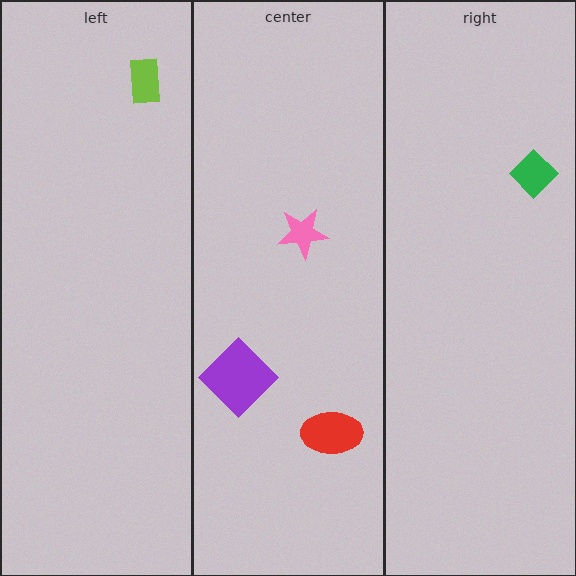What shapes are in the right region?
The green diamond.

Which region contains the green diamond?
The right region.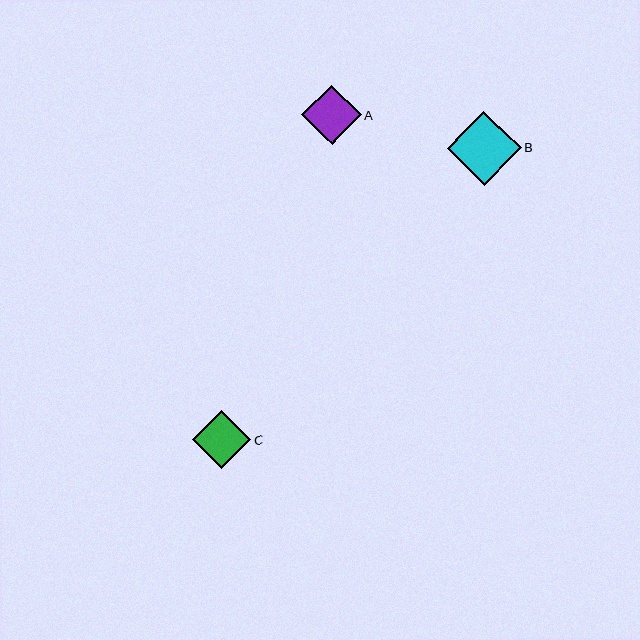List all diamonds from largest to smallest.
From largest to smallest: B, A, C.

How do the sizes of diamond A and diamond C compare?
Diamond A and diamond C are approximately the same size.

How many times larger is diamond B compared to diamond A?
Diamond B is approximately 1.2 times the size of diamond A.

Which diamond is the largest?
Diamond B is the largest with a size of approximately 74 pixels.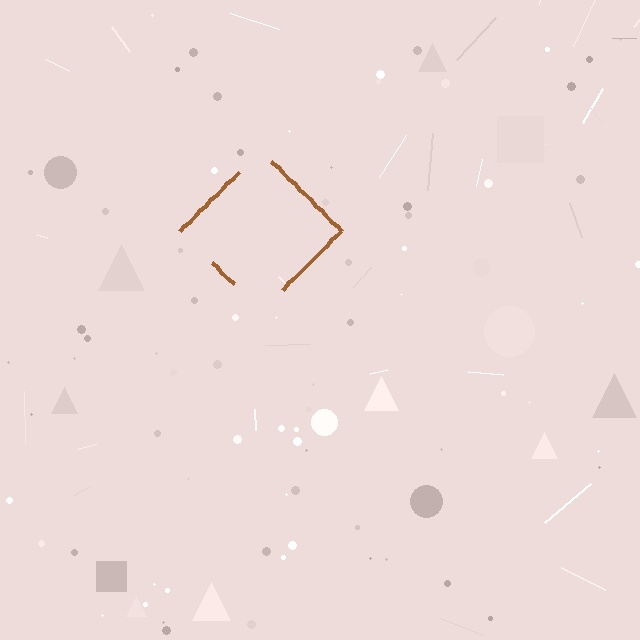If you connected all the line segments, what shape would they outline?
They would outline a diamond.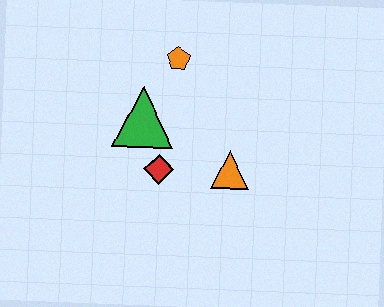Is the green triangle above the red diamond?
Yes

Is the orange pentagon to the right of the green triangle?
Yes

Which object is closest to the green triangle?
The red diamond is closest to the green triangle.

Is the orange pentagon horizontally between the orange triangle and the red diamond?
Yes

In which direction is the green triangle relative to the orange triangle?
The green triangle is to the left of the orange triangle.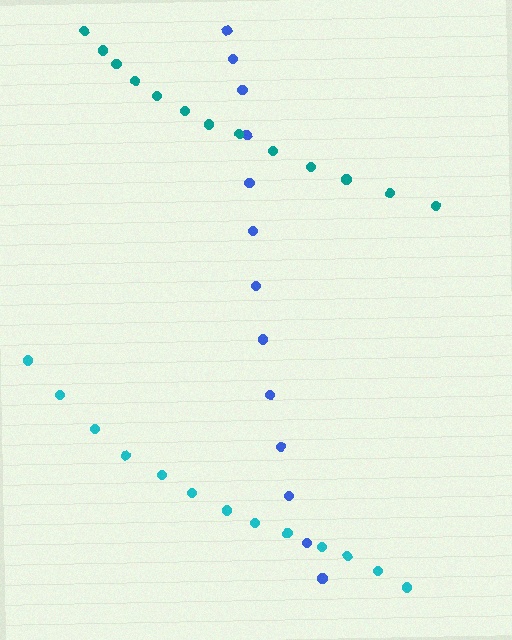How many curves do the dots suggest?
There are 3 distinct paths.